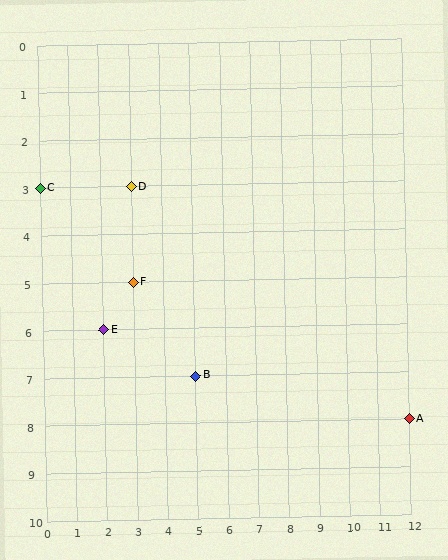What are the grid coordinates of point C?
Point C is at grid coordinates (0, 3).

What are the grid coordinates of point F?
Point F is at grid coordinates (3, 5).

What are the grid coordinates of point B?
Point B is at grid coordinates (5, 7).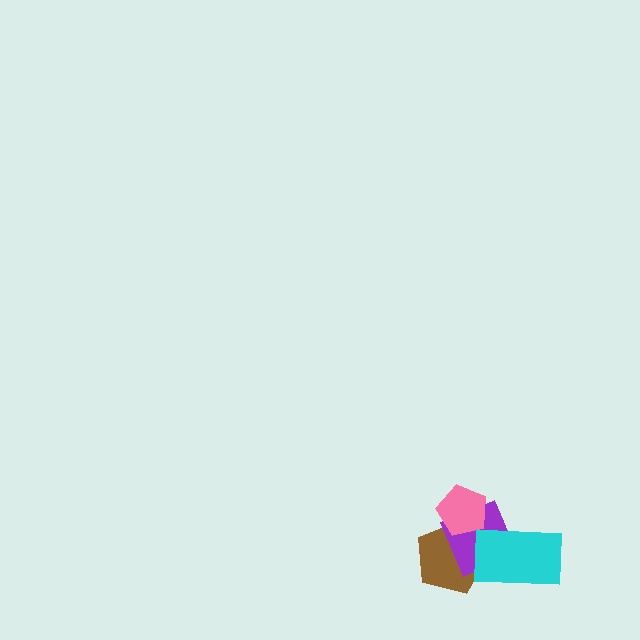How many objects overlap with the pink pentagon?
2 objects overlap with the pink pentagon.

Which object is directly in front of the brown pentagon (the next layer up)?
The purple diamond is directly in front of the brown pentagon.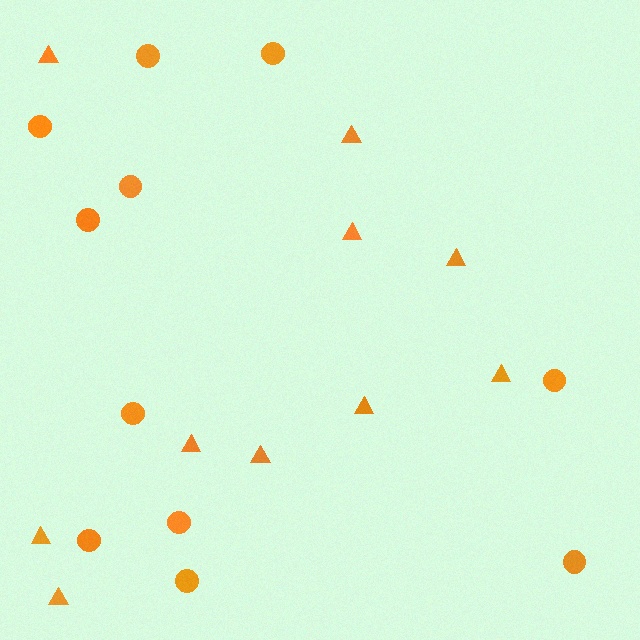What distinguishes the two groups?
There are 2 groups: one group of triangles (10) and one group of circles (11).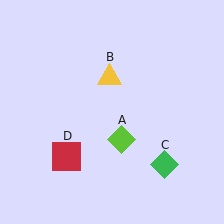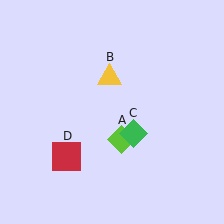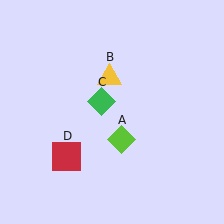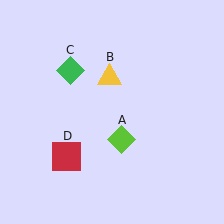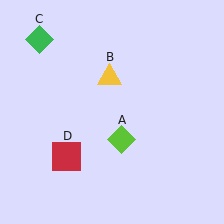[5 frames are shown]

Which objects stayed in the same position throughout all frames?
Lime diamond (object A) and yellow triangle (object B) and red square (object D) remained stationary.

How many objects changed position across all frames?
1 object changed position: green diamond (object C).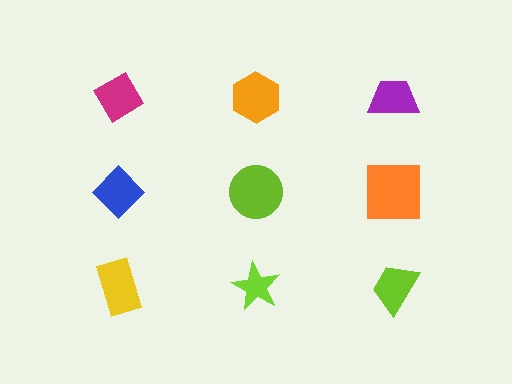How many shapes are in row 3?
3 shapes.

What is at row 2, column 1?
A blue diamond.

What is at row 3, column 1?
A yellow rectangle.